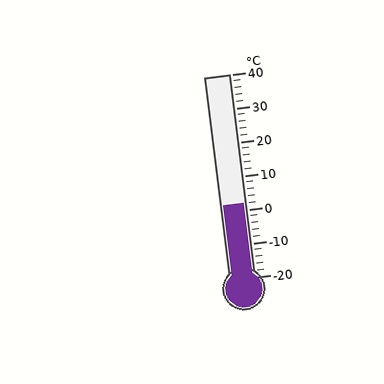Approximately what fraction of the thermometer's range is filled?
The thermometer is filled to approximately 35% of its range.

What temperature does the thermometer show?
The thermometer shows approximately 2°C.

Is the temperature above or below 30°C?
The temperature is below 30°C.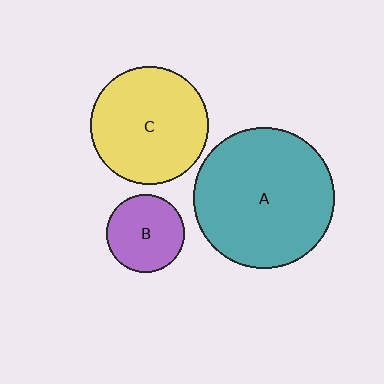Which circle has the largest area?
Circle A (teal).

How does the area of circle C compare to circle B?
Approximately 2.3 times.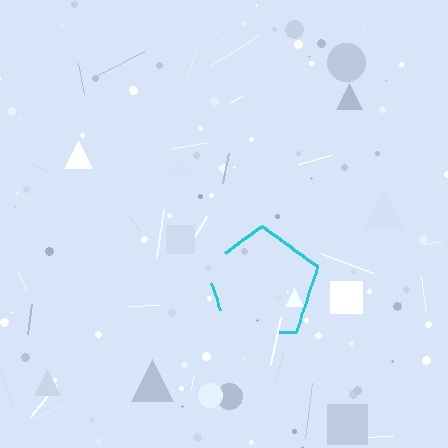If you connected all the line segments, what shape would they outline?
They would outline a pentagon.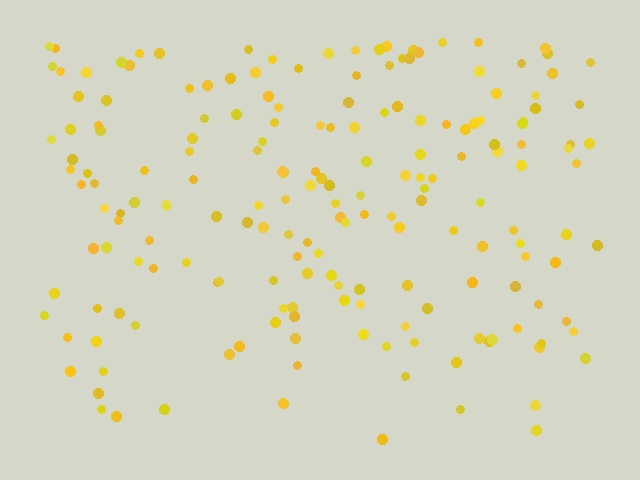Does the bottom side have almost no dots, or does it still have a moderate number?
Still a moderate number, just noticeably fewer than the top.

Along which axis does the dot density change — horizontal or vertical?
Vertical.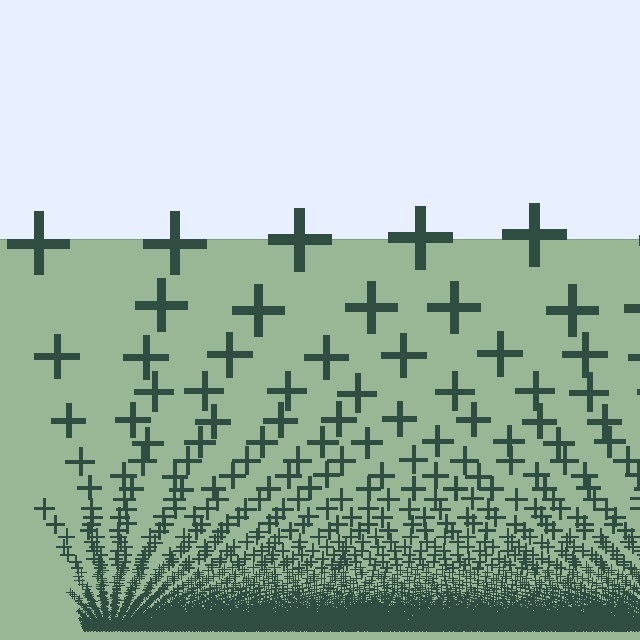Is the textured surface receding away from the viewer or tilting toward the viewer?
The surface appears to tilt toward the viewer. Texture elements get larger and sparser toward the top.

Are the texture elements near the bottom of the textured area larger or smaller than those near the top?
Smaller. The gradient is inverted — elements near the bottom are smaller and denser.